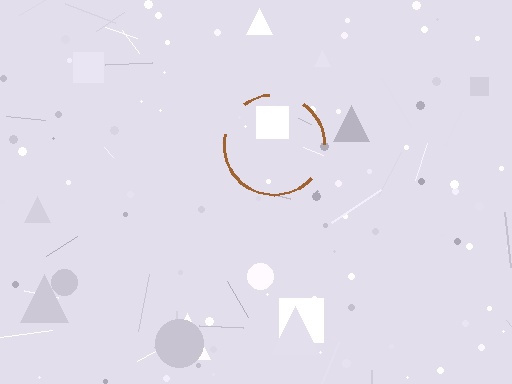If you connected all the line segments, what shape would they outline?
They would outline a circle.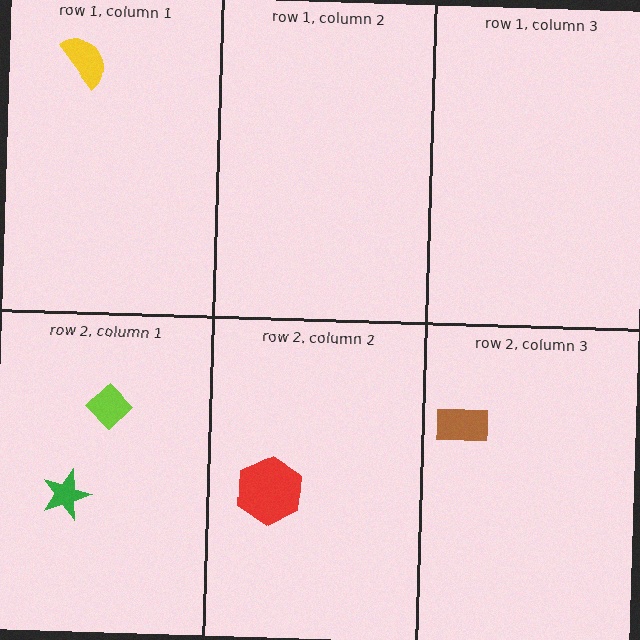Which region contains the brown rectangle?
The row 2, column 3 region.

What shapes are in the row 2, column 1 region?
The lime diamond, the green star.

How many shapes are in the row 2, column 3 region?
1.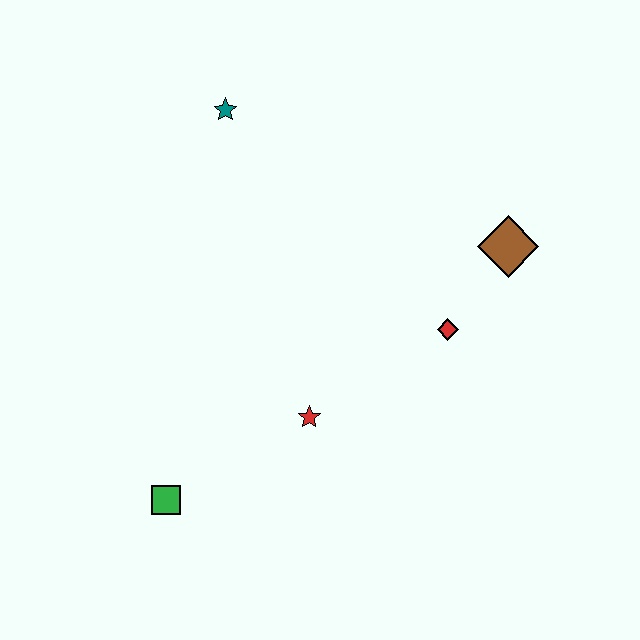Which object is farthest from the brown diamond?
The green square is farthest from the brown diamond.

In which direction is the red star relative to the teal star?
The red star is below the teal star.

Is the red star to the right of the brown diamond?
No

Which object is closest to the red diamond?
The brown diamond is closest to the red diamond.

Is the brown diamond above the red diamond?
Yes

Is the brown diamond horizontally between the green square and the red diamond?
No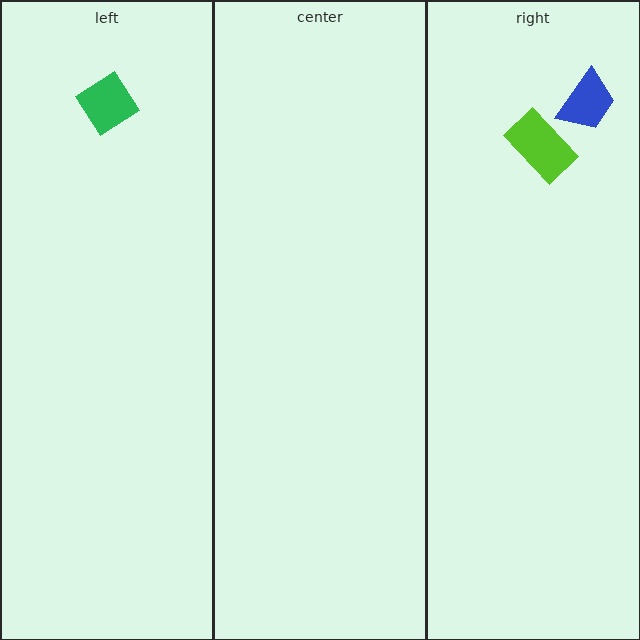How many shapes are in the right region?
2.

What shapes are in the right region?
The blue trapezoid, the lime rectangle.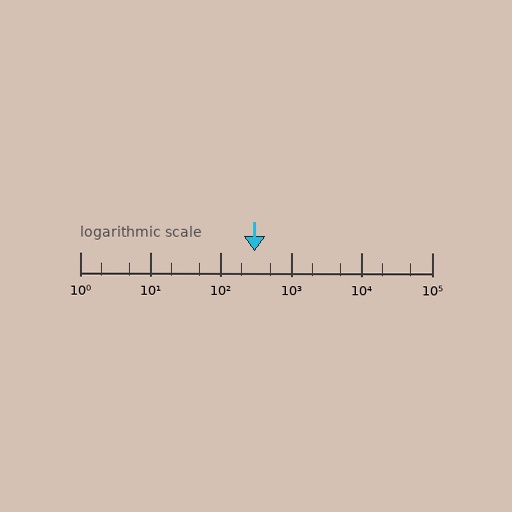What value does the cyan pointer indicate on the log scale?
The pointer indicates approximately 300.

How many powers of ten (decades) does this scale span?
The scale spans 5 decades, from 1 to 100000.